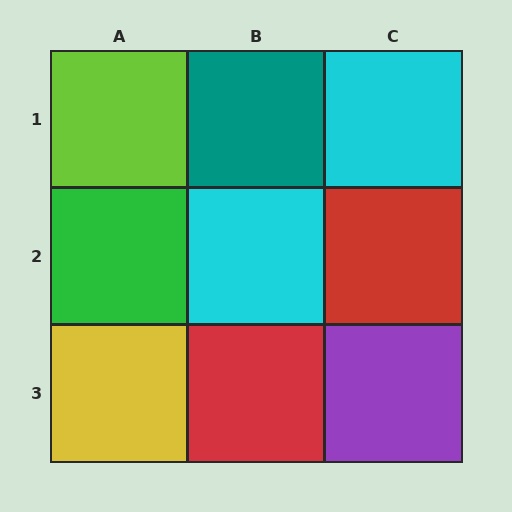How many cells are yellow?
1 cell is yellow.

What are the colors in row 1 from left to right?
Lime, teal, cyan.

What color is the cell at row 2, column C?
Red.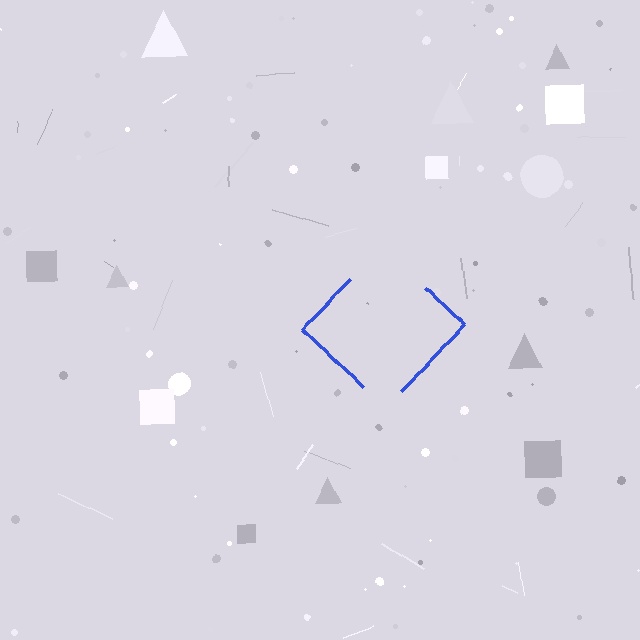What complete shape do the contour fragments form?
The contour fragments form a diamond.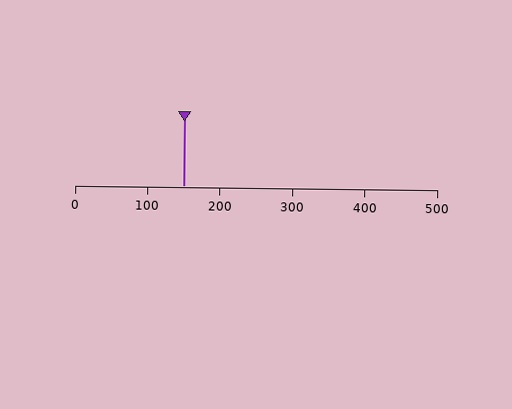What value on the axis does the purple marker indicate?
The marker indicates approximately 150.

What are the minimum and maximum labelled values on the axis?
The axis runs from 0 to 500.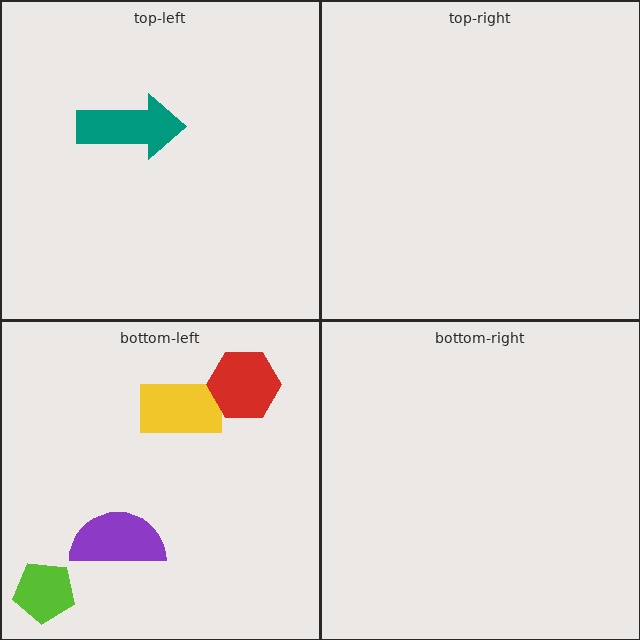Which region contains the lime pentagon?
The bottom-left region.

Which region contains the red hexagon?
The bottom-left region.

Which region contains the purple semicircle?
The bottom-left region.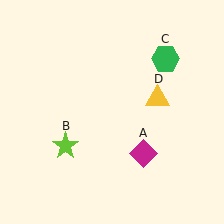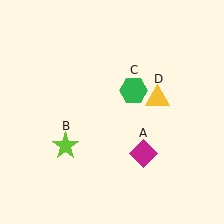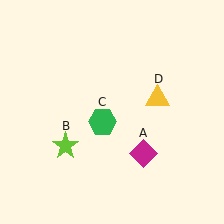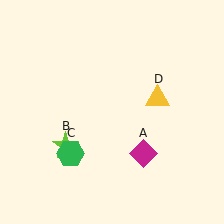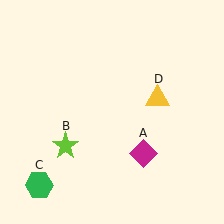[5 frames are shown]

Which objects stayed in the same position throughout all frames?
Magenta diamond (object A) and lime star (object B) and yellow triangle (object D) remained stationary.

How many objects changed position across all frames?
1 object changed position: green hexagon (object C).